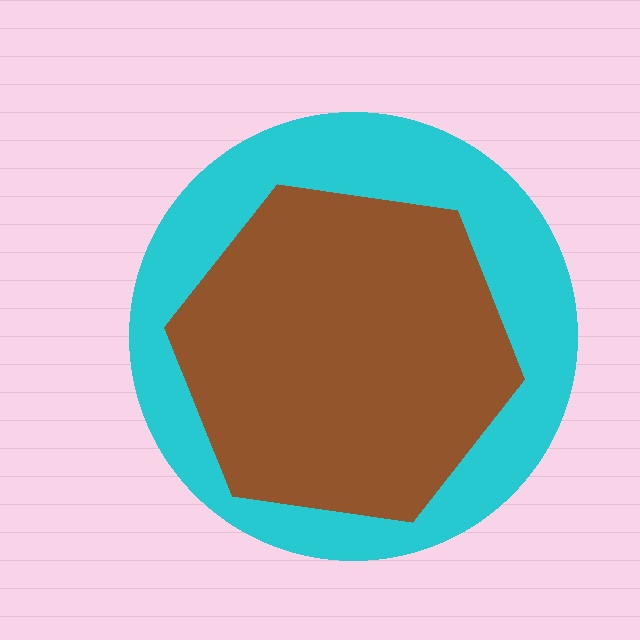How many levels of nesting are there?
2.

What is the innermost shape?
The brown hexagon.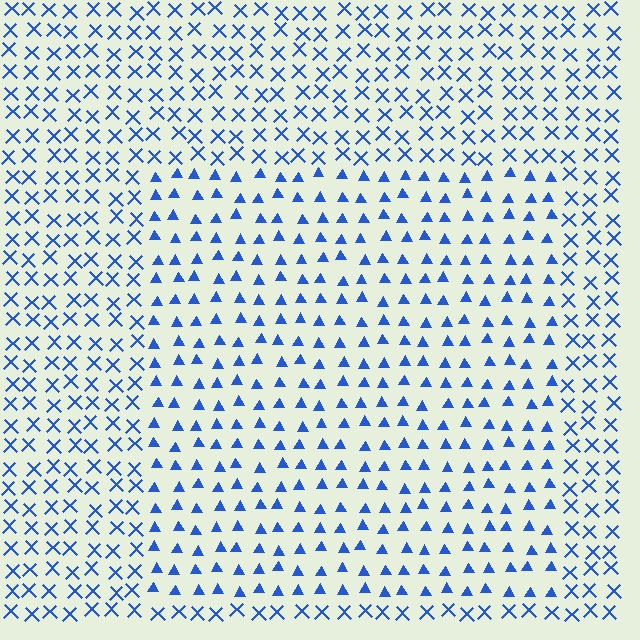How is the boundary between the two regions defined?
The boundary is defined by a change in element shape: triangles inside vs. X marks outside. All elements share the same color and spacing.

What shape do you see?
I see a rectangle.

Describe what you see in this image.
The image is filled with small blue elements arranged in a uniform grid. A rectangle-shaped region contains triangles, while the surrounding area contains X marks. The boundary is defined purely by the change in element shape.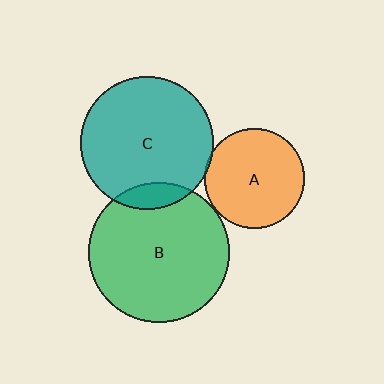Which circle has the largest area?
Circle B (green).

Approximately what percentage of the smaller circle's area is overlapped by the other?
Approximately 5%.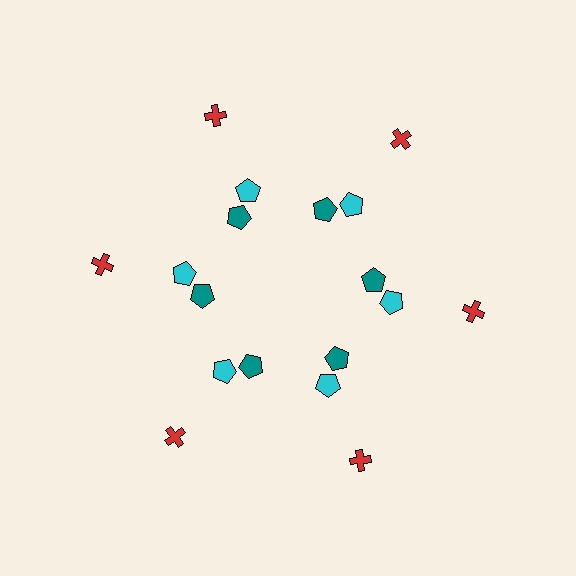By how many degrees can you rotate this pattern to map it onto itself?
The pattern maps onto itself every 60 degrees of rotation.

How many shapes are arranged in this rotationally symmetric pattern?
There are 18 shapes, arranged in 6 groups of 3.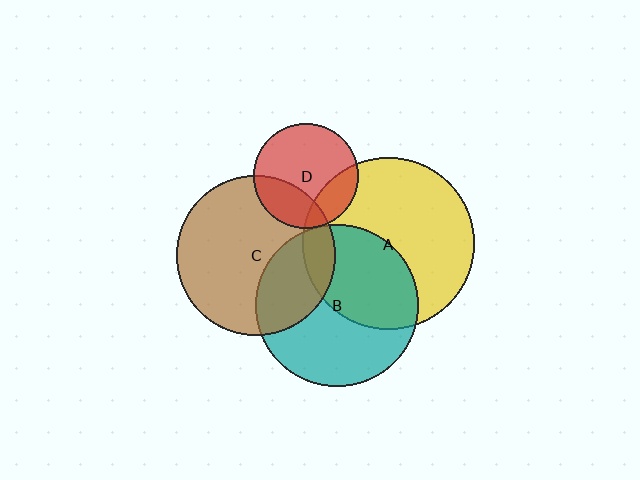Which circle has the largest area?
Circle A (yellow).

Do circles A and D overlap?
Yes.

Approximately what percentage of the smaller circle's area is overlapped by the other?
Approximately 20%.